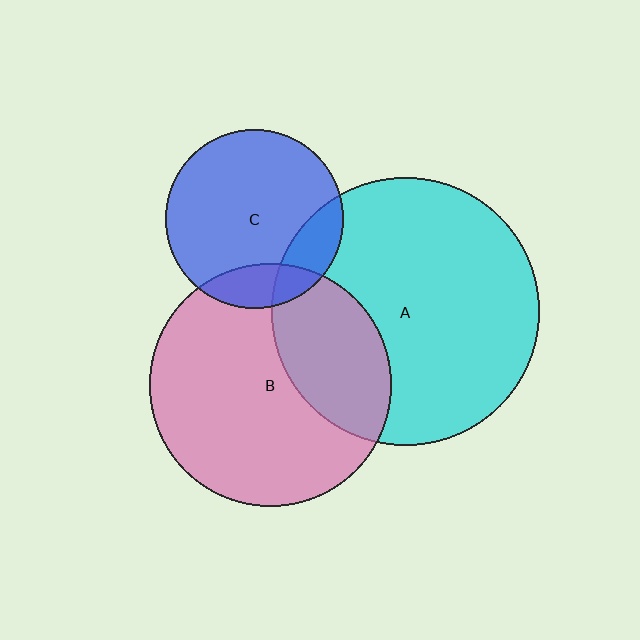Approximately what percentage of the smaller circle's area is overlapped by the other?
Approximately 15%.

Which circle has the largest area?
Circle A (cyan).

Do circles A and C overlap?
Yes.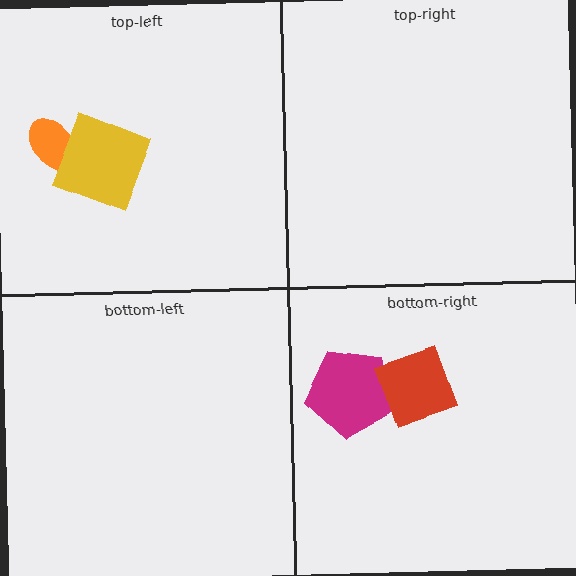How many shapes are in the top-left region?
2.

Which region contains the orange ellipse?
The top-left region.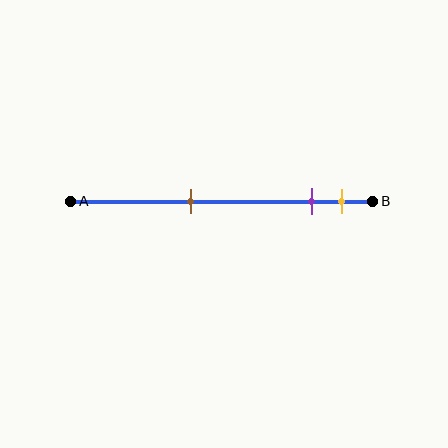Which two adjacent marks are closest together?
The purple and yellow marks are the closest adjacent pair.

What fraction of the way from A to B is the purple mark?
The purple mark is approximately 80% (0.8) of the way from A to B.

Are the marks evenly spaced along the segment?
No, the marks are not evenly spaced.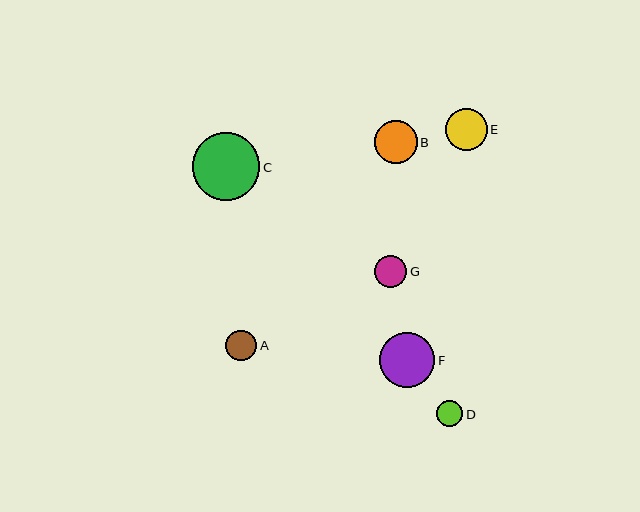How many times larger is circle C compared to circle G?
Circle C is approximately 2.1 times the size of circle G.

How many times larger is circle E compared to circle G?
Circle E is approximately 1.3 times the size of circle G.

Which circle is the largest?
Circle C is the largest with a size of approximately 67 pixels.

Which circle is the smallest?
Circle D is the smallest with a size of approximately 26 pixels.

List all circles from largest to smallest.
From largest to smallest: C, F, B, E, G, A, D.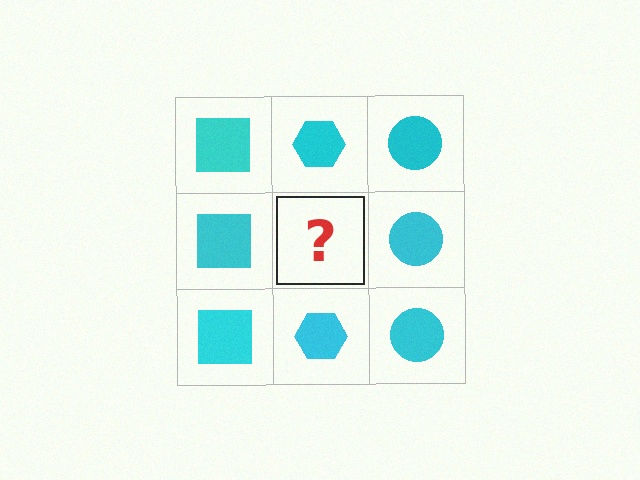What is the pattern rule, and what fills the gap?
The rule is that each column has a consistent shape. The gap should be filled with a cyan hexagon.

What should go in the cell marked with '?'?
The missing cell should contain a cyan hexagon.